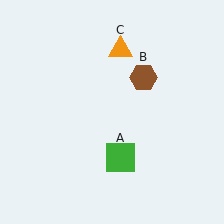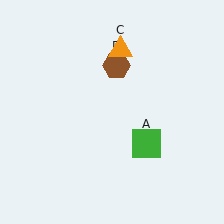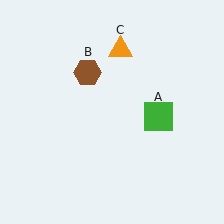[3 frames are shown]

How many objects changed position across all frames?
2 objects changed position: green square (object A), brown hexagon (object B).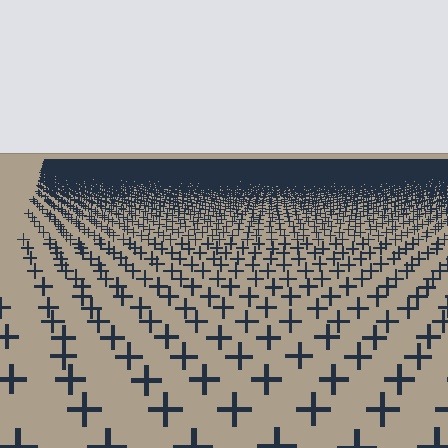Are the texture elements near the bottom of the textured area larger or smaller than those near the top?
Larger. Near the bottom, elements are closer to the viewer and appear at a bigger on-screen size.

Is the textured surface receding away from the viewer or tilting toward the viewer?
The surface is receding away from the viewer. Texture elements get smaller and denser toward the top.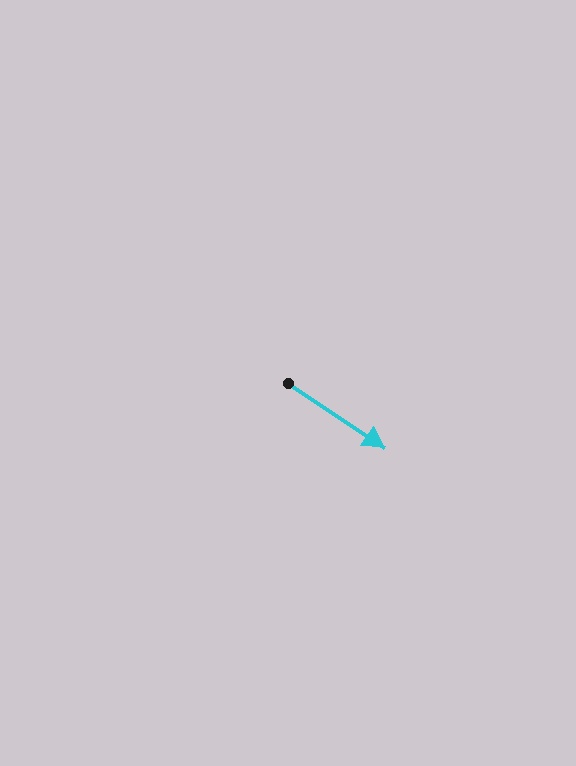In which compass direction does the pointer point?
Southeast.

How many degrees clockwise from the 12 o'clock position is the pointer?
Approximately 124 degrees.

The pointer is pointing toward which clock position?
Roughly 4 o'clock.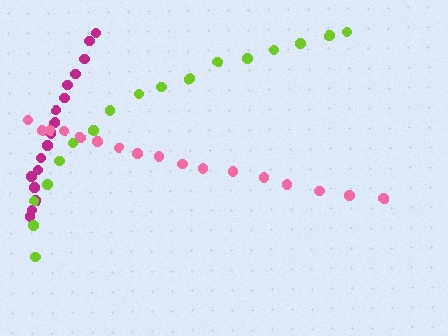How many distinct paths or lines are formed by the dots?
There are 3 distinct paths.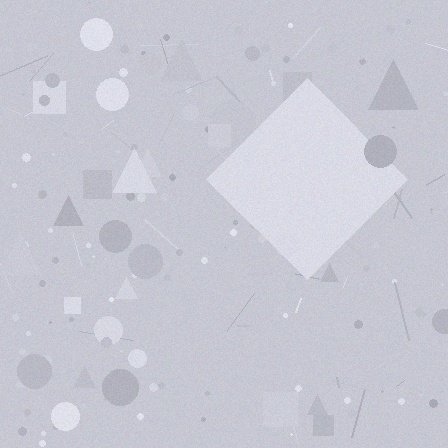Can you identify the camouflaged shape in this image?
The camouflaged shape is a diamond.